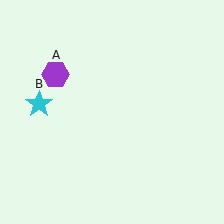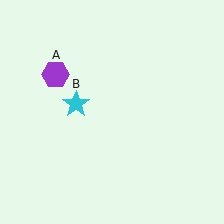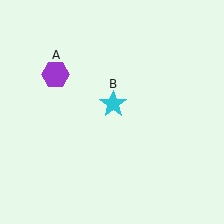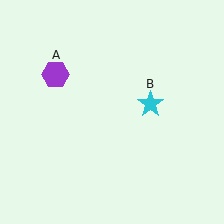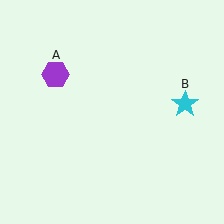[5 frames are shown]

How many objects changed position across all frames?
1 object changed position: cyan star (object B).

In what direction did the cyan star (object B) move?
The cyan star (object B) moved right.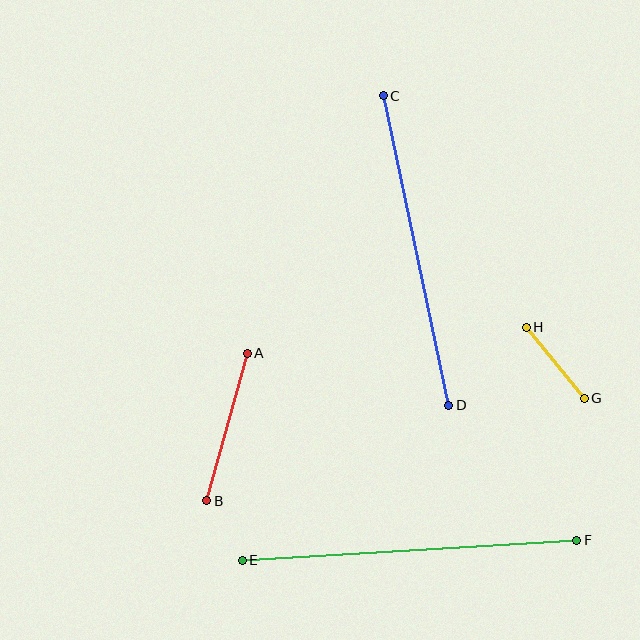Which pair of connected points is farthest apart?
Points E and F are farthest apart.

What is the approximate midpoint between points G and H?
The midpoint is at approximately (555, 363) pixels.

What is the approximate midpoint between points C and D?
The midpoint is at approximately (416, 250) pixels.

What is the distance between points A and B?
The distance is approximately 153 pixels.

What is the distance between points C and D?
The distance is approximately 316 pixels.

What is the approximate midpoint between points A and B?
The midpoint is at approximately (227, 427) pixels.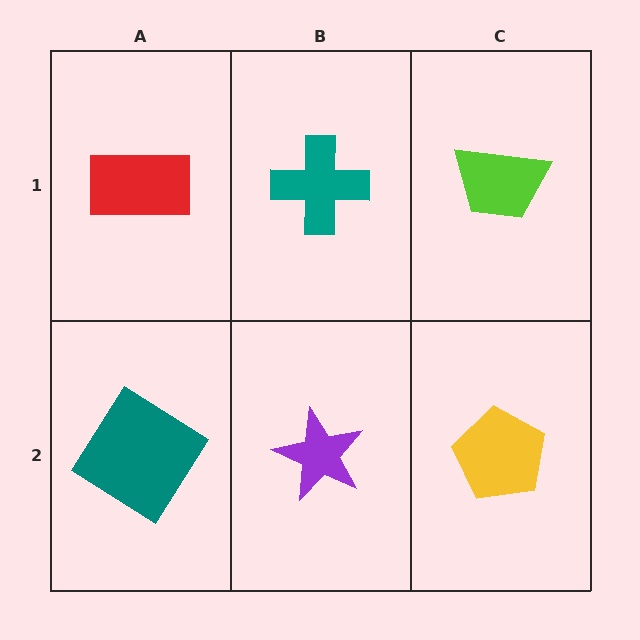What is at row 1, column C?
A lime trapezoid.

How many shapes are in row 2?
3 shapes.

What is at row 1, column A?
A red rectangle.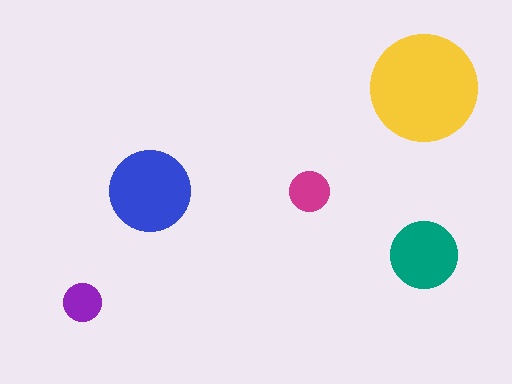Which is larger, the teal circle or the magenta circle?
The teal one.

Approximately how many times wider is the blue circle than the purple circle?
About 2 times wider.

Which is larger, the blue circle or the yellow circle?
The yellow one.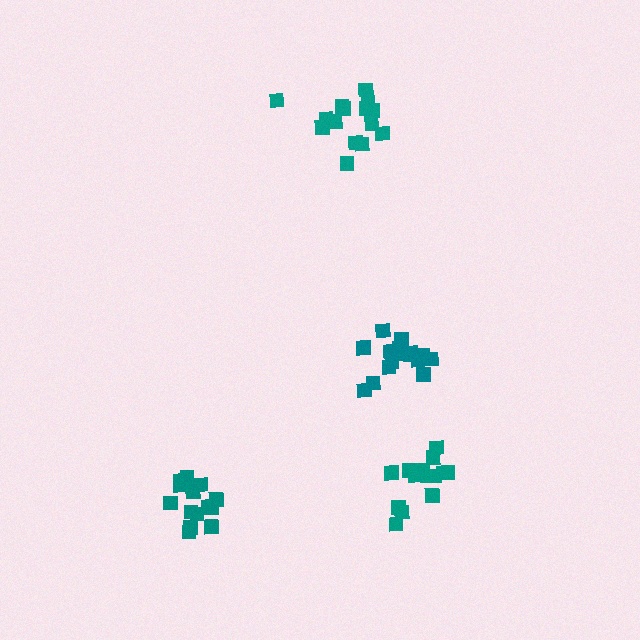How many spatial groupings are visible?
There are 4 spatial groupings.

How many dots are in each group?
Group 1: 17 dots, Group 2: 14 dots, Group 3: 15 dots, Group 4: 14 dots (60 total).